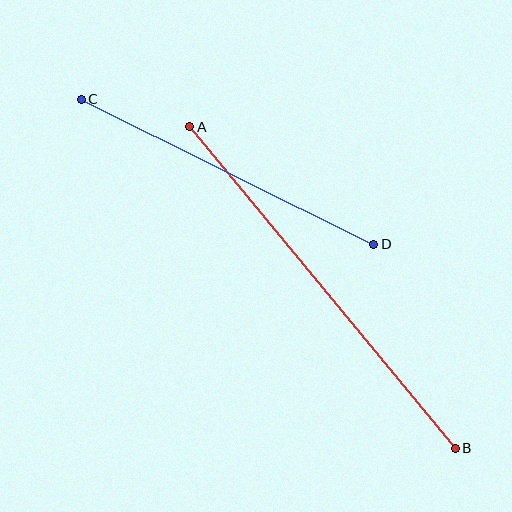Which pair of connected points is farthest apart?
Points A and B are farthest apart.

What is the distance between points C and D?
The distance is approximately 327 pixels.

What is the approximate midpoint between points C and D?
The midpoint is at approximately (227, 172) pixels.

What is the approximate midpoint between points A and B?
The midpoint is at approximately (322, 288) pixels.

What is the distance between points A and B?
The distance is approximately 417 pixels.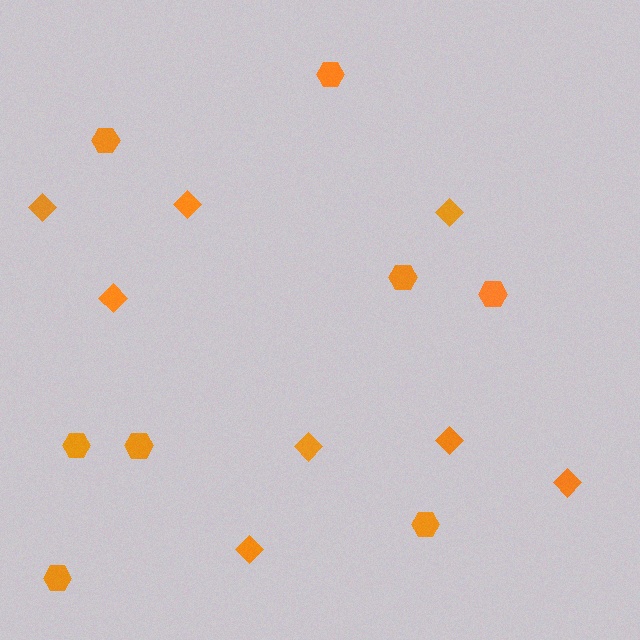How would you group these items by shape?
There are 2 groups: one group of diamonds (8) and one group of hexagons (8).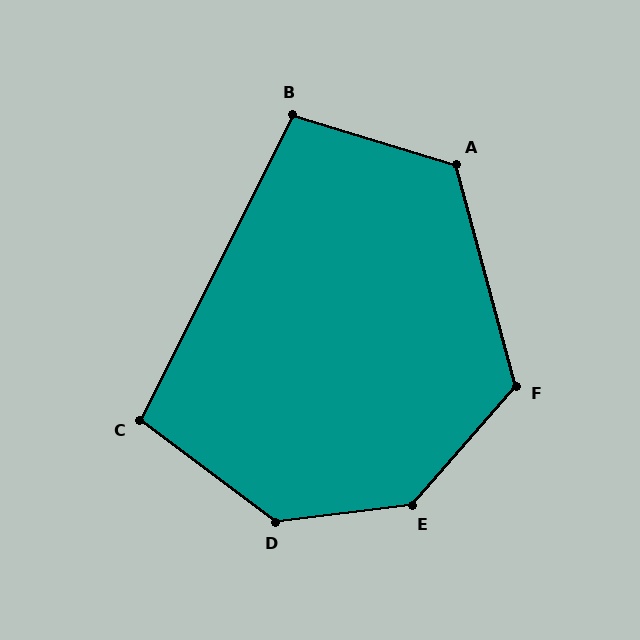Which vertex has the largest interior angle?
E, at approximately 138 degrees.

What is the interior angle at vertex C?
Approximately 100 degrees (obtuse).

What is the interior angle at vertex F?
Approximately 124 degrees (obtuse).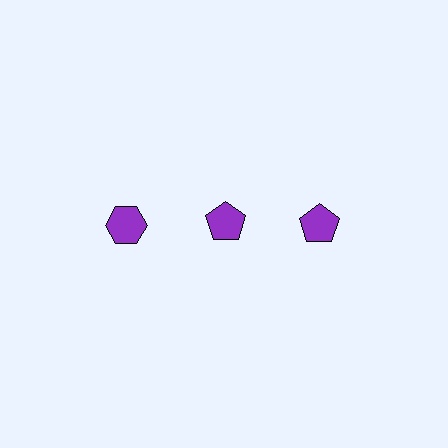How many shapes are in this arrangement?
There are 3 shapes arranged in a grid pattern.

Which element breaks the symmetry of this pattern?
The purple hexagon in the top row, leftmost column breaks the symmetry. All other shapes are purple pentagons.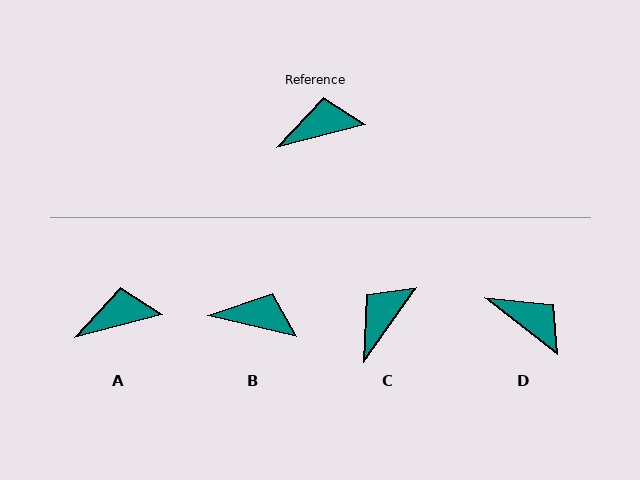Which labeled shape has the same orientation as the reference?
A.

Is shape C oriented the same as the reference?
No, it is off by about 40 degrees.